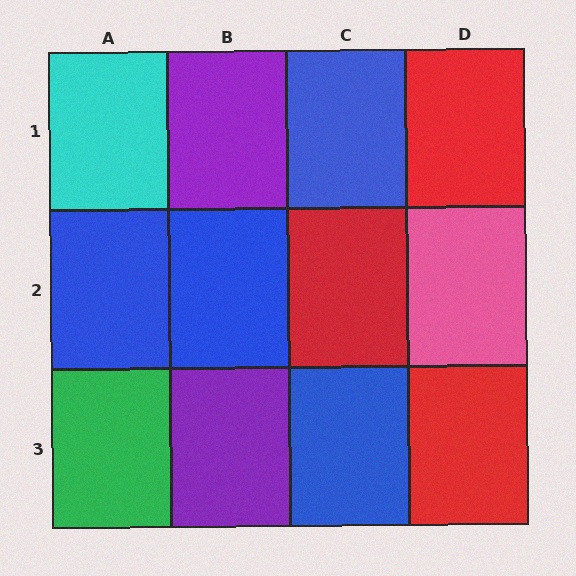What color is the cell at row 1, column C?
Blue.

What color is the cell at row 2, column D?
Pink.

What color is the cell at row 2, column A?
Blue.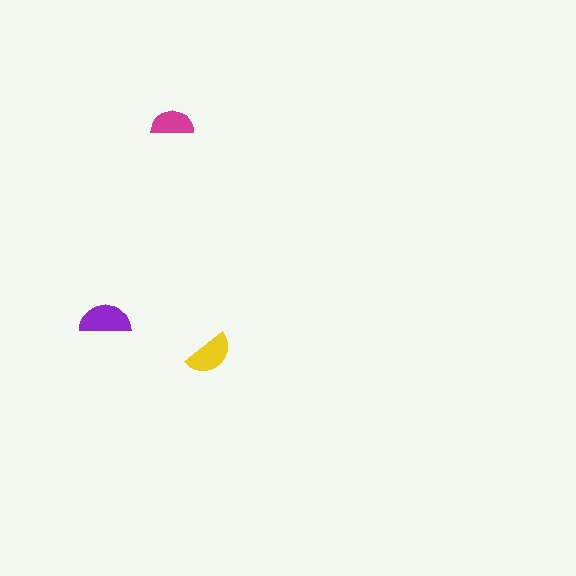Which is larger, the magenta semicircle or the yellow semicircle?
The yellow one.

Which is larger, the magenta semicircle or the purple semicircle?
The purple one.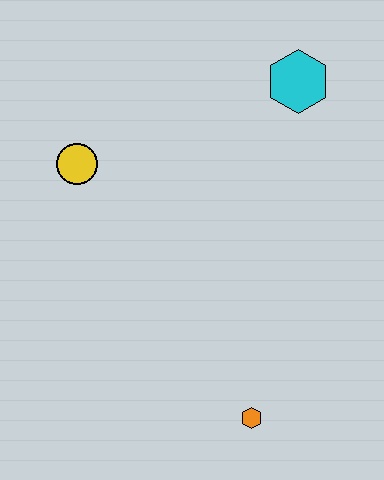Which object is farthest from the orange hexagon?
The cyan hexagon is farthest from the orange hexagon.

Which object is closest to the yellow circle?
The cyan hexagon is closest to the yellow circle.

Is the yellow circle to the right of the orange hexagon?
No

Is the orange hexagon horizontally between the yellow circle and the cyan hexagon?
Yes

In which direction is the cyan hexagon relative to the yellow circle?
The cyan hexagon is to the right of the yellow circle.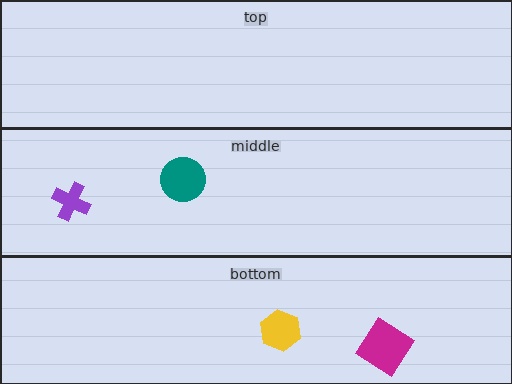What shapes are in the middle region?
The purple cross, the teal circle.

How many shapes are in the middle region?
2.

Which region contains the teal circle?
The middle region.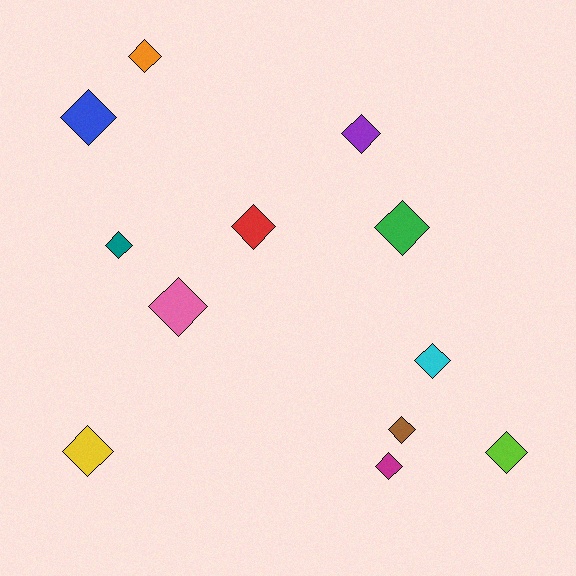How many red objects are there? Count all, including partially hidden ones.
There is 1 red object.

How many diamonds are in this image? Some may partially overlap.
There are 12 diamonds.